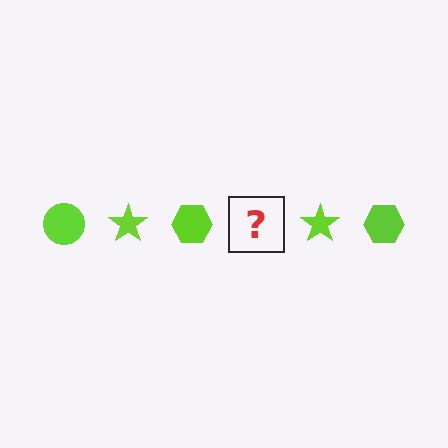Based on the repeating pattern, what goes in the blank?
The blank should be a lime circle.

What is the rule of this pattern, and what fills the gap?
The rule is that the pattern cycles through circle, star, hexagon shapes in lime. The gap should be filled with a lime circle.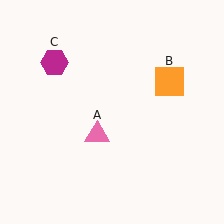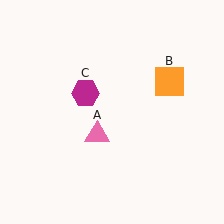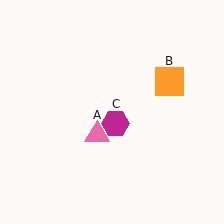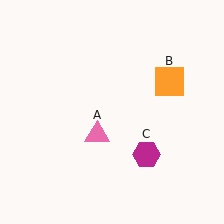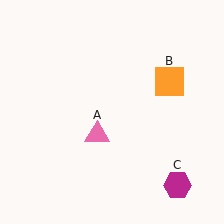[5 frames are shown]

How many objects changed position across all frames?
1 object changed position: magenta hexagon (object C).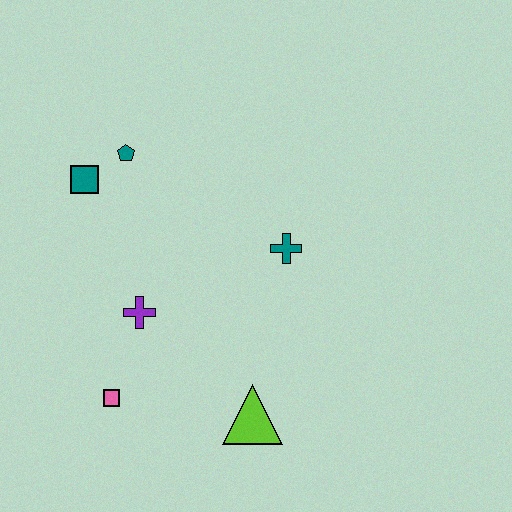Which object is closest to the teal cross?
The purple cross is closest to the teal cross.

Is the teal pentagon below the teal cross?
No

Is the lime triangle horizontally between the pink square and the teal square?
No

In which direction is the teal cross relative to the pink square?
The teal cross is to the right of the pink square.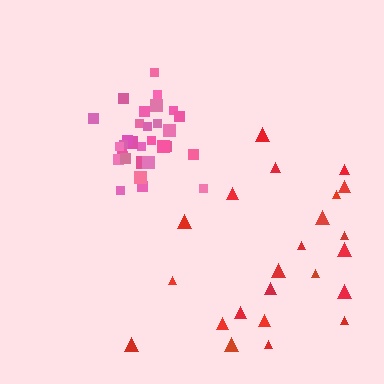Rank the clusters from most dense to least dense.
pink, red.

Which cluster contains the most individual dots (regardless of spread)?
Pink (31).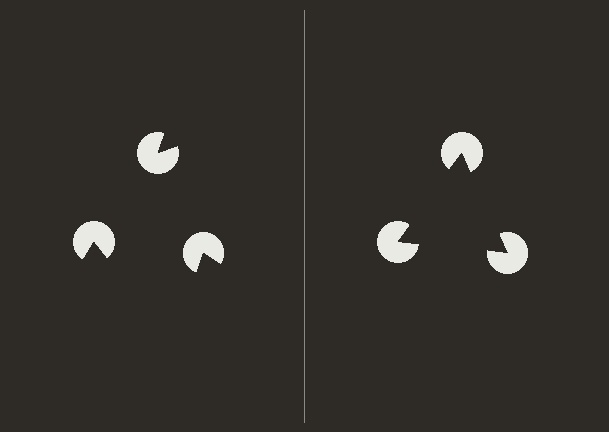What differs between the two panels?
The pac-man discs are positioned identically on both sides; only the wedge orientations differ. On the right they align to a triangle; on the left they are misaligned.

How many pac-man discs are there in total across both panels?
6 — 3 on each side.